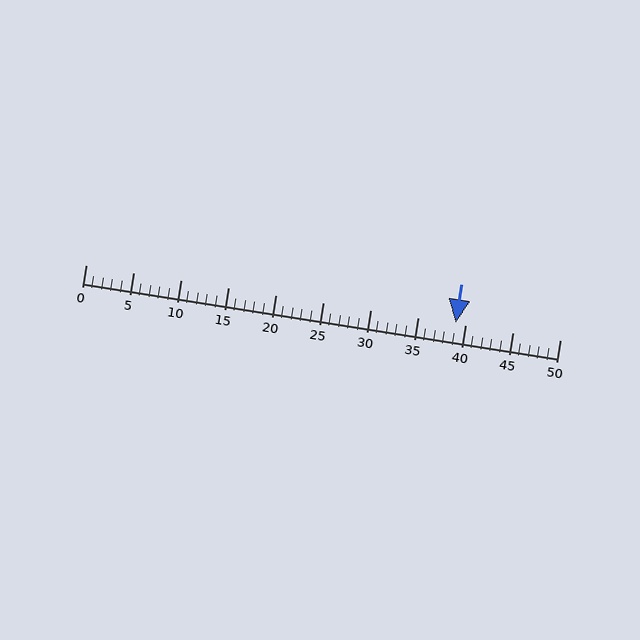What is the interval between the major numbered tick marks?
The major tick marks are spaced 5 units apart.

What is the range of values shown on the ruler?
The ruler shows values from 0 to 50.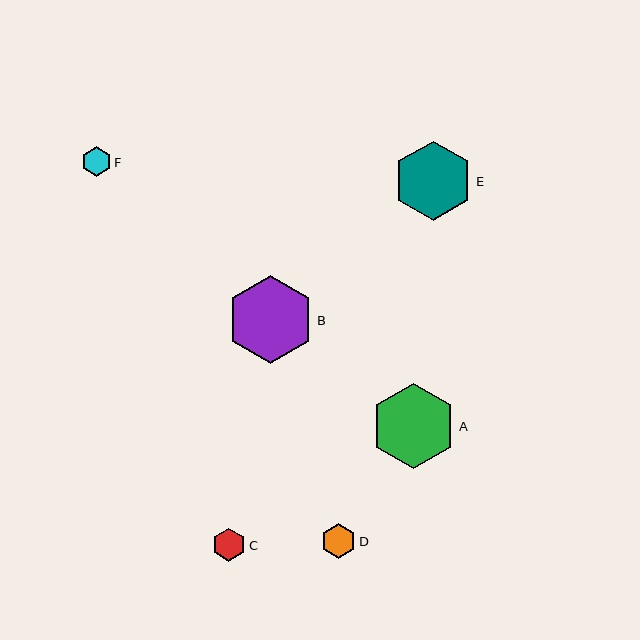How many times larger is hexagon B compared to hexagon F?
Hexagon B is approximately 3.0 times the size of hexagon F.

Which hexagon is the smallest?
Hexagon F is the smallest with a size of approximately 29 pixels.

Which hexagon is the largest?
Hexagon B is the largest with a size of approximately 88 pixels.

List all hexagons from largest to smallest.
From largest to smallest: B, A, E, D, C, F.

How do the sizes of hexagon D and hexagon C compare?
Hexagon D and hexagon C are approximately the same size.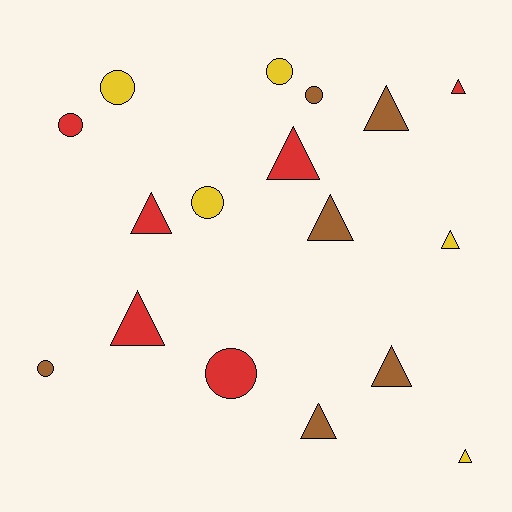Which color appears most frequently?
Red, with 6 objects.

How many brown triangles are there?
There are 4 brown triangles.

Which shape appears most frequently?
Triangle, with 10 objects.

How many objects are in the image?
There are 17 objects.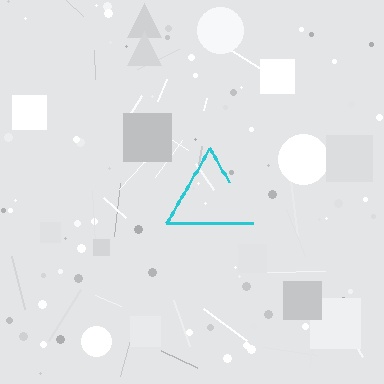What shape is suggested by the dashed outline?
The dashed outline suggests a triangle.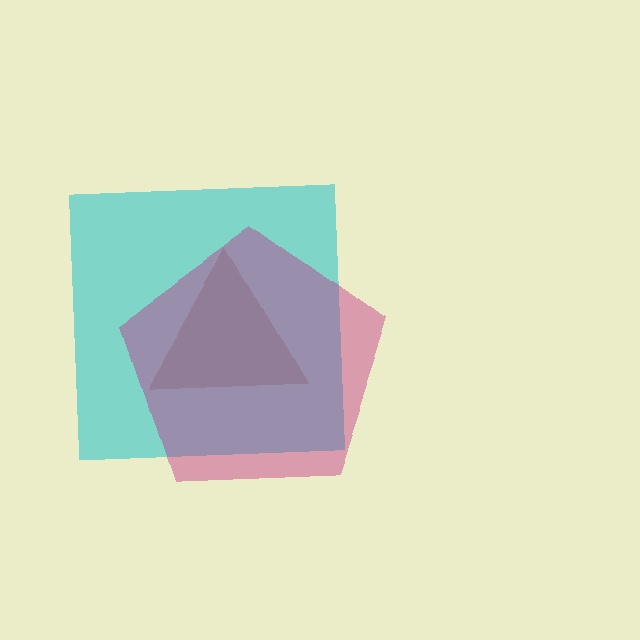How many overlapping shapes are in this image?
There are 3 overlapping shapes in the image.